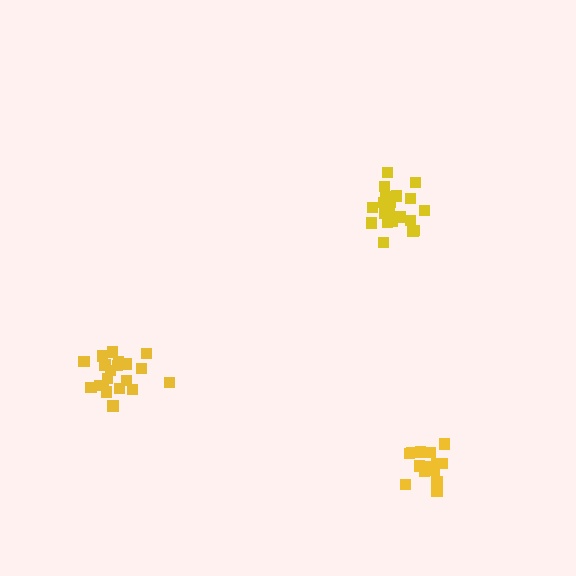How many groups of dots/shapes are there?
There are 3 groups.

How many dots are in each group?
Group 1: 15 dots, Group 2: 20 dots, Group 3: 21 dots (56 total).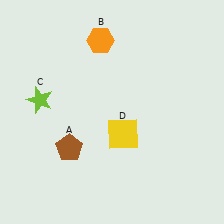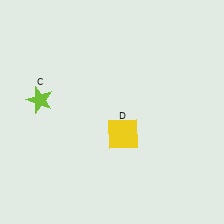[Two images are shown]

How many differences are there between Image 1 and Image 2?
There are 2 differences between the two images.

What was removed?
The brown pentagon (A), the orange hexagon (B) were removed in Image 2.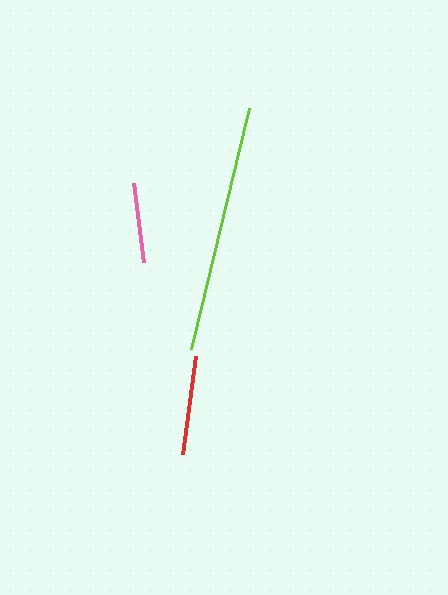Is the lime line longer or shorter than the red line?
The lime line is longer than the red line.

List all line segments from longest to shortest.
From longest to shortest: lime, red, pink.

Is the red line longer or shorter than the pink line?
The red line is longer than the pink line.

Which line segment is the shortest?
The pink line is the shortest at approximately 80 pixels.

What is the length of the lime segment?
The lime segment is approximately 248 pixels long.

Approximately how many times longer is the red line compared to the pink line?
The red line is approximately 1.2 times the length of the pink line.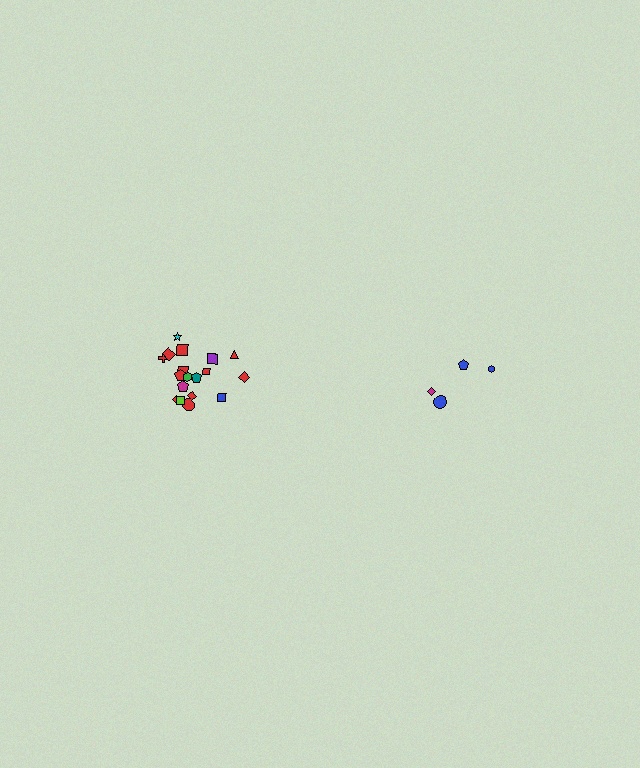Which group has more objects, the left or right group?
The left group.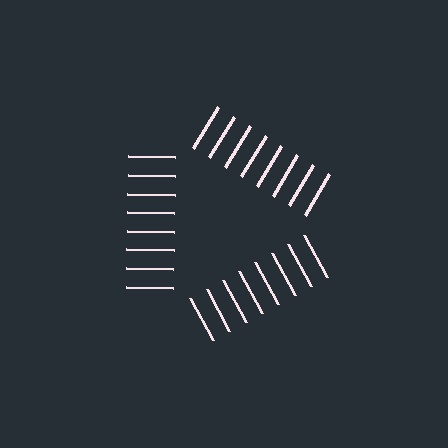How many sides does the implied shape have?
3 sides — the line-ends trace a triangle.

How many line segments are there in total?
24 — 8 along each of the 3 edges.